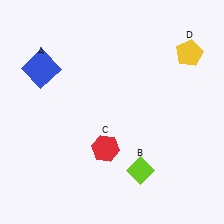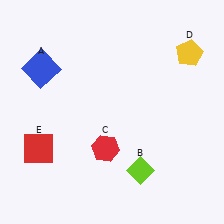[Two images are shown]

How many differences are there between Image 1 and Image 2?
There is 1 difference between the two images.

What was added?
A red square (E) was added in Image 2.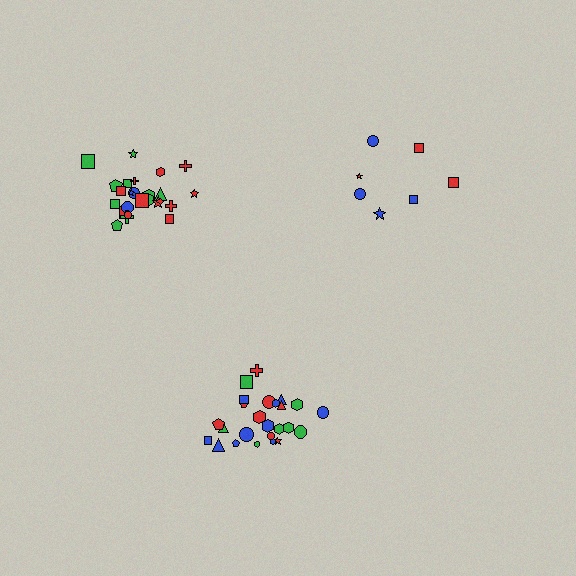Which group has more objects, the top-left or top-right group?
The top-left group.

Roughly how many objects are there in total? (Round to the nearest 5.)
Roughly 55 objects in total.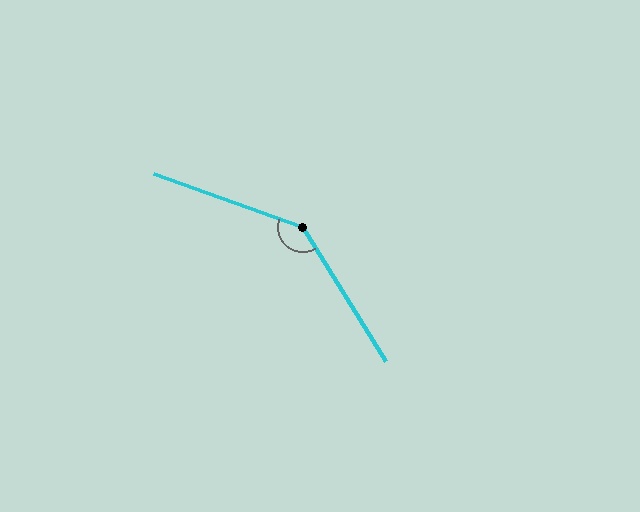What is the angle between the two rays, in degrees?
Approximately 141 degrees.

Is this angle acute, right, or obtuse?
It is obtuse.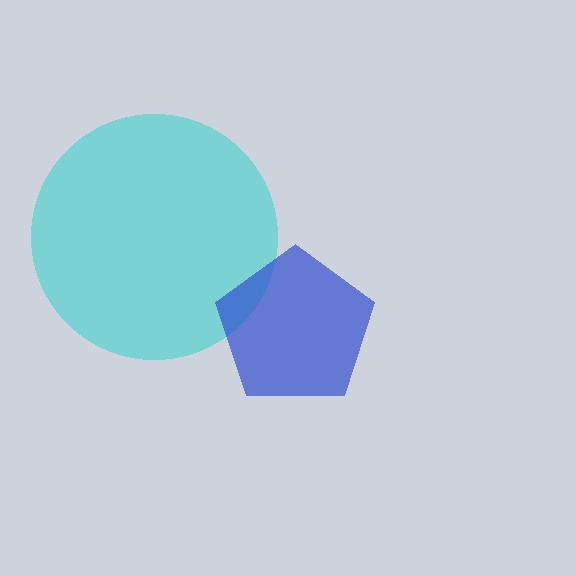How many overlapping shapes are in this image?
There are 2 overlapping shapes in the image.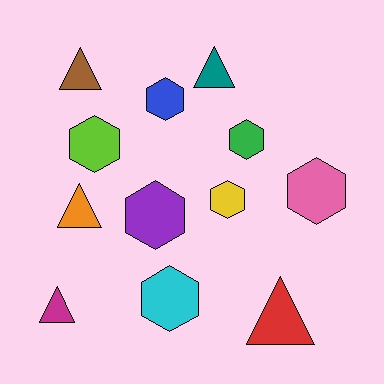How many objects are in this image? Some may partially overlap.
There are 12 objects.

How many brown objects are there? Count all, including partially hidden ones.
There is 1 brown object.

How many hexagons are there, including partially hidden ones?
There are 7 hexagons.